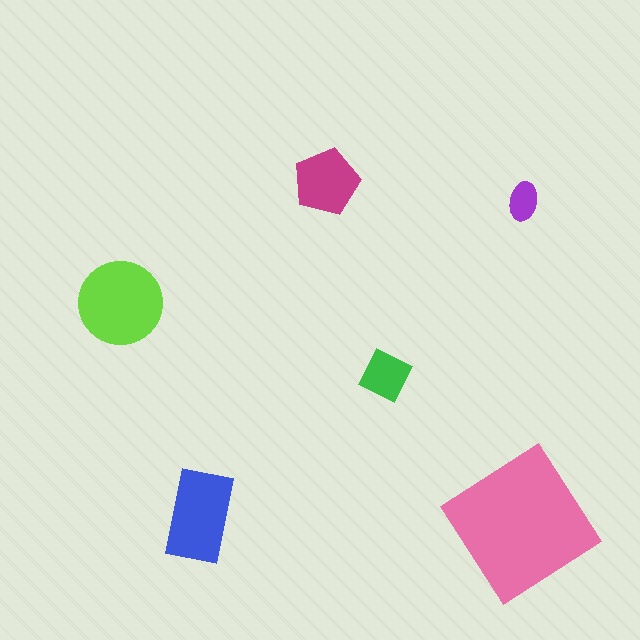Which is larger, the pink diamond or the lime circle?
The pink diamond.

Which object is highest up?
The magenta pentagon is topmost.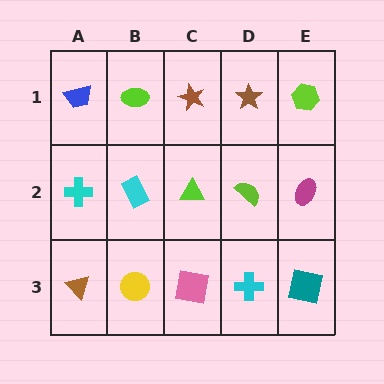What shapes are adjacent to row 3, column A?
A cyan cross (row 2, column A), a yellow circle (row 3, column B).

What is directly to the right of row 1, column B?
A brown star.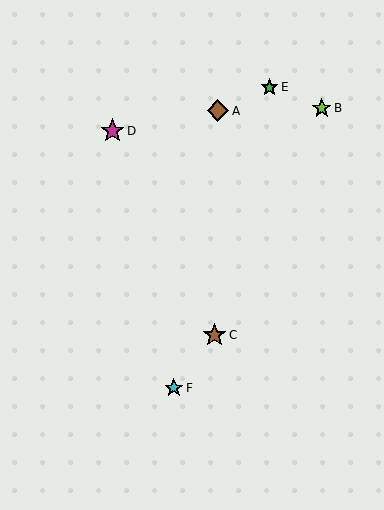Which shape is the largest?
The magenta star (labeled D) is the largest.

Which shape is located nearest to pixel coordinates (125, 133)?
The magenta star (labeled D) at (112, 131) is nearest to that location.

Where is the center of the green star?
The center of the green star is at (269, 87).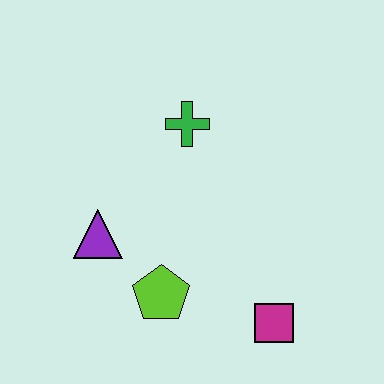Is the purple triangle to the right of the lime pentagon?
No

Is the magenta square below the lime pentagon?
Yes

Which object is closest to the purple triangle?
The lime pentagon is closest to the purple triangle.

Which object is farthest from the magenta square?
The green cross is farthest from the magenta square.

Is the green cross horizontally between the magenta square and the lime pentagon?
Yes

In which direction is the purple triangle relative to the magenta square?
The purple triangle is to the left of the magenta square.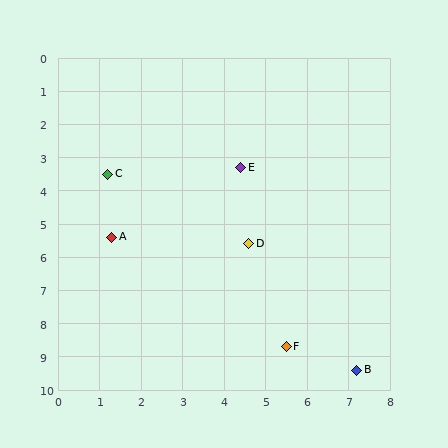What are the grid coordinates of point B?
Point B is at approximately (7.2, 9.4).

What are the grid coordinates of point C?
Point C is at approximately (1.2, 3.5).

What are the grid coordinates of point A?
Point A is at approximately (1.3, 5.4).